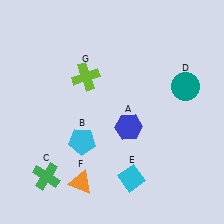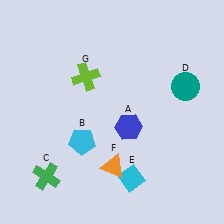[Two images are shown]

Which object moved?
The orange triangle (F) moved right.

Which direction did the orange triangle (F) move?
The orange triangle (F) moved right.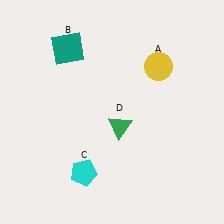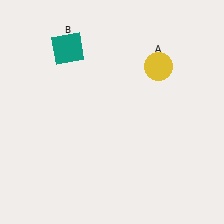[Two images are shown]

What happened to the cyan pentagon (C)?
The cyan pentagon (C) was removed in Image 2. It was in the bottom-left area of Image 1.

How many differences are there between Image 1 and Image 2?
There are 2 differences between the two images.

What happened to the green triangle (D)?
The green triangle (D) was removed in Image 2. It was in the bottom-right area of Image 1.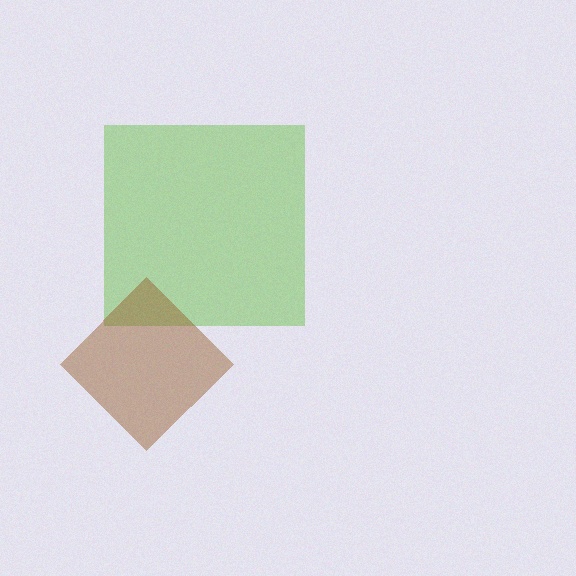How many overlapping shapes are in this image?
There are 2 overlapping shapes in the image.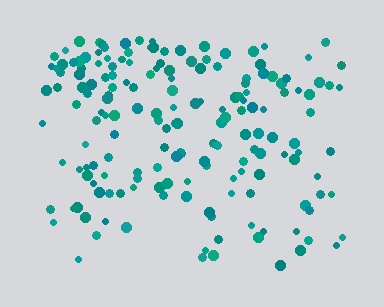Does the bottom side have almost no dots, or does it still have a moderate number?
Still a moderate number, just noticeably fewer than the top.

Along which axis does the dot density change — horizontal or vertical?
Vertical.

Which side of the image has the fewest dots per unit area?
The bottom.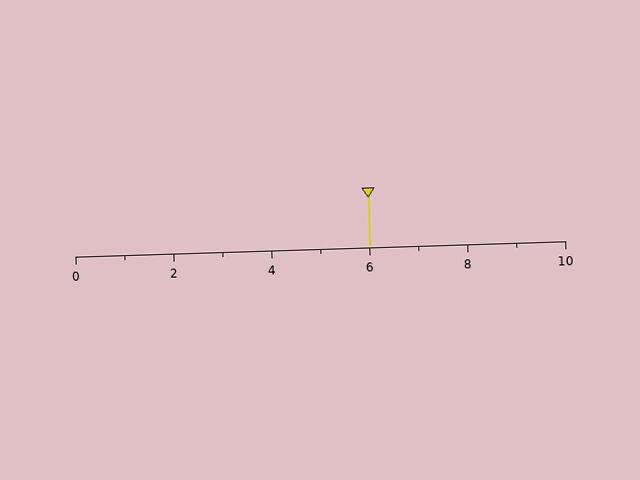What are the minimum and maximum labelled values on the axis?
The axis runs from 0 to 10.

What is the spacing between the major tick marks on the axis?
The major ticks are spaced 2 apart.